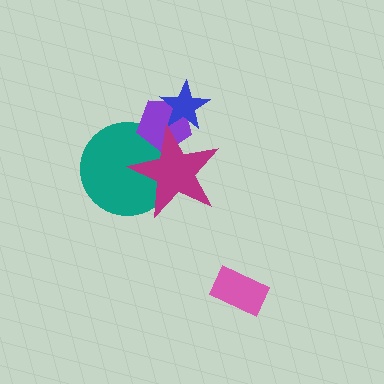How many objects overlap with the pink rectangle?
0 objects overlap with the pink rectangle.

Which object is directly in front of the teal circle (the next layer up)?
The purple pentagon is directly in front of the teal circle.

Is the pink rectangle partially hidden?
No, no other shape covers it.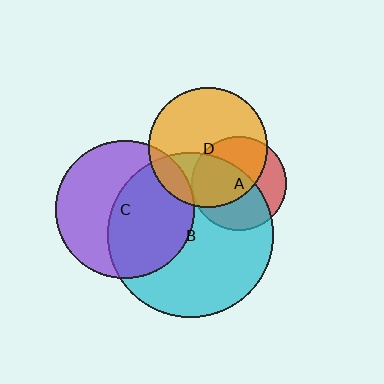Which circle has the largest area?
Circle B (cyan).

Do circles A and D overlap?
Yes.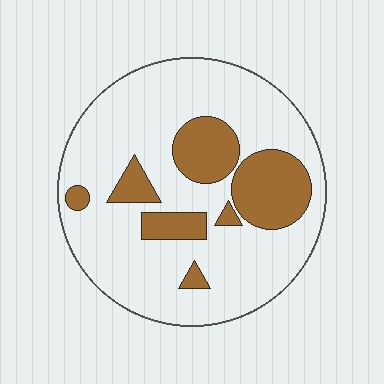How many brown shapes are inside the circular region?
7.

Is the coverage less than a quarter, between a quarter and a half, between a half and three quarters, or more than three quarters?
Less than a quarter.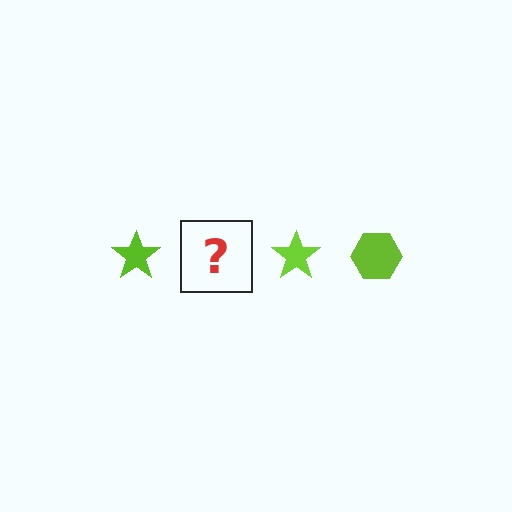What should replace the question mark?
The question mark should be replaced with a lime hexagon.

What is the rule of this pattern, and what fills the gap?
The rule is that the pattern cycles through star, hexagon shapes in lime. The gap should be filled with a lime hexagon.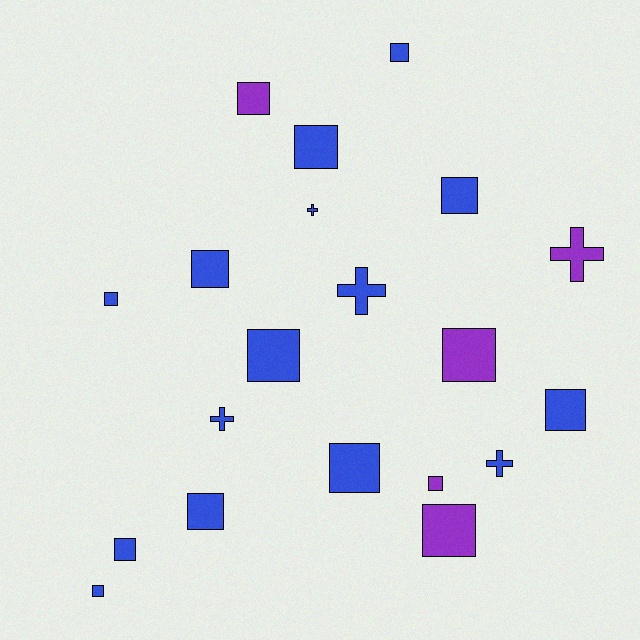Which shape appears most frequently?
Square, with 15 objects.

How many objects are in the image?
There are 20 objects.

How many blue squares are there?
There are 11 blue squares.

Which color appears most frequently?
Blue, with 15 objects.